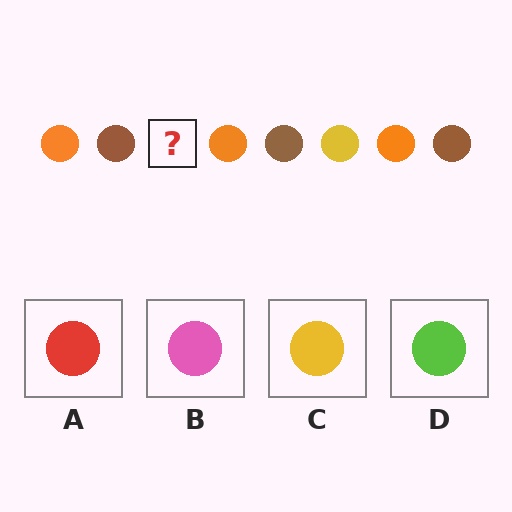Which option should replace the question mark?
Option C.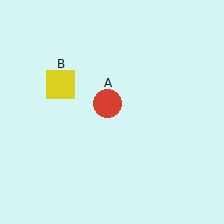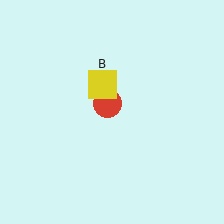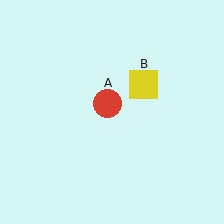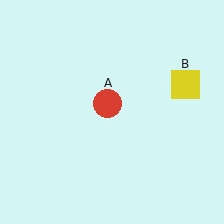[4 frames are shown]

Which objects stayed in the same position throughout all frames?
Red circle (object A) remained stationary.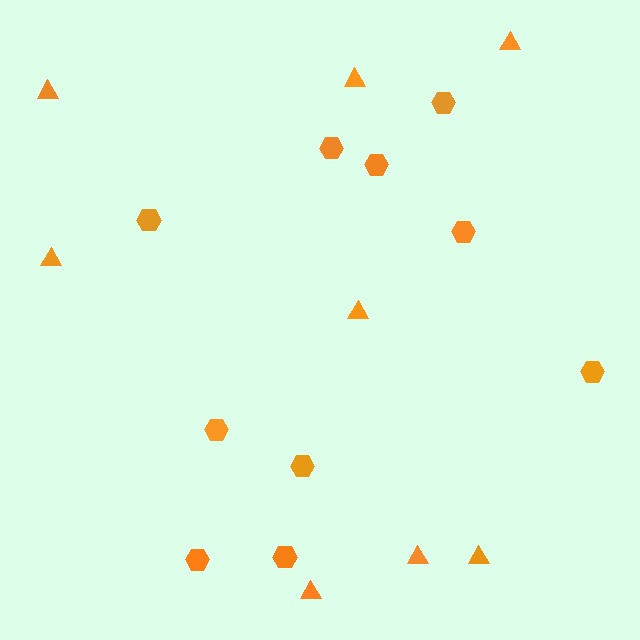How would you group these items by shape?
There are 2 groups: one group of hexagons (10) and one group of triangles (8).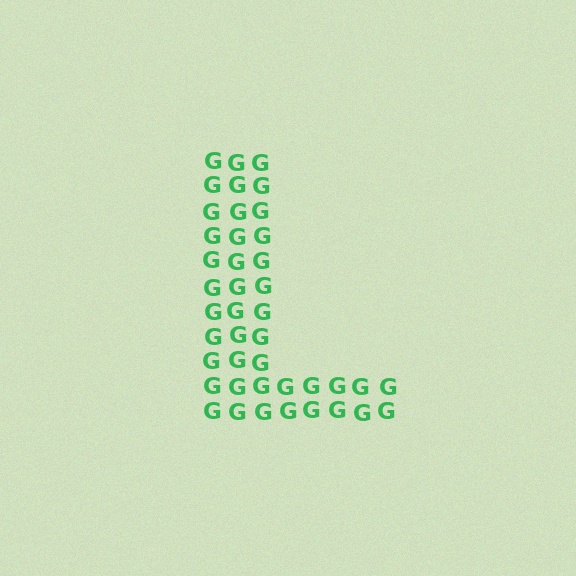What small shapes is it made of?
It is made of small letter G's.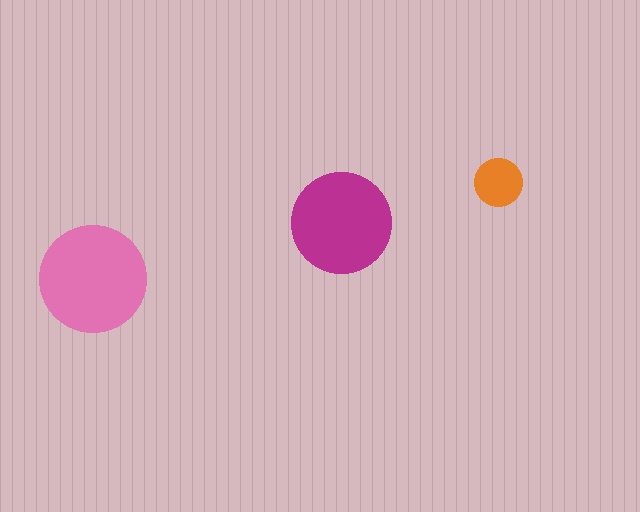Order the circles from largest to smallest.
the pink one, the magenta one, the orange one.